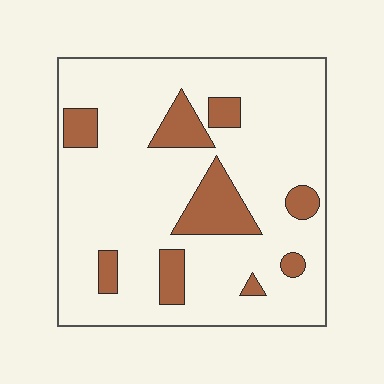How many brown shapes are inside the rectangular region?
9.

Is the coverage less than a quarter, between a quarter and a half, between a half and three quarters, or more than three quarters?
Less than a quarter.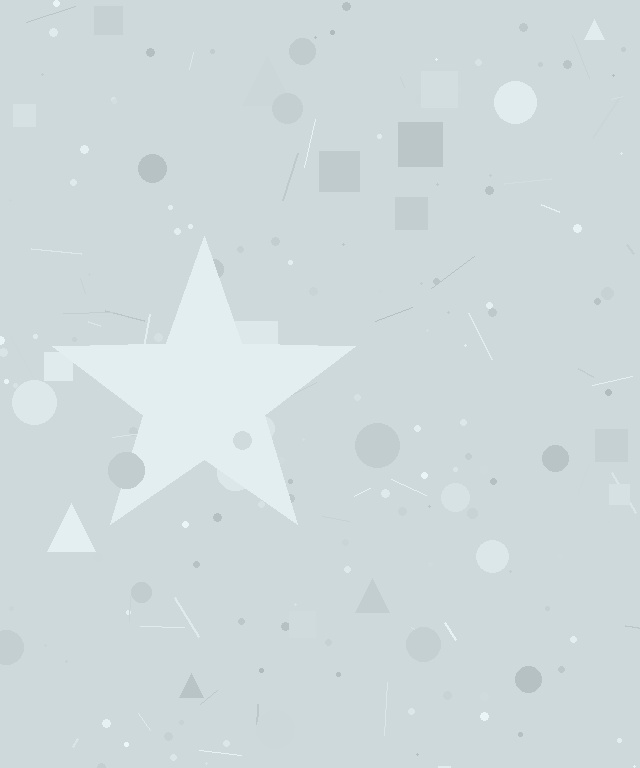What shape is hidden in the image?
A star is hidden in the image.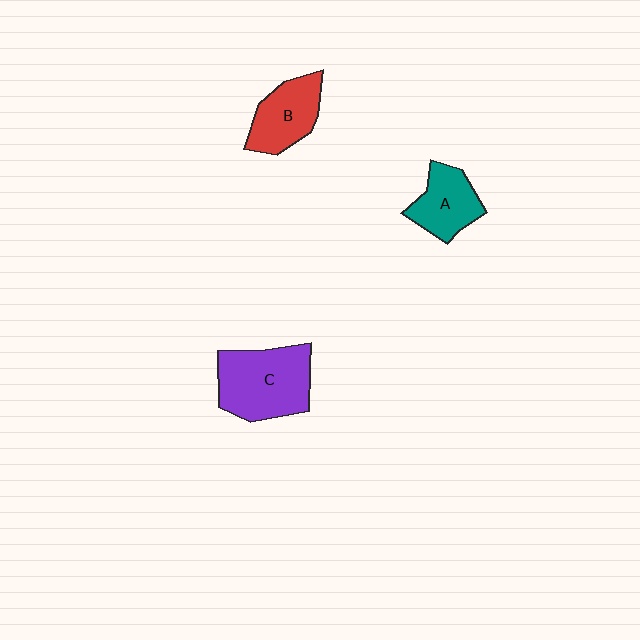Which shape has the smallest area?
Shape A (teal).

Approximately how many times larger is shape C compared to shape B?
Approximately 1.5 times.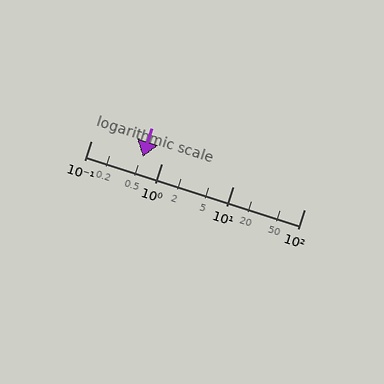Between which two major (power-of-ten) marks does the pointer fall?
The pointer is between 0.1 and 1.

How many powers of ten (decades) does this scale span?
The scale spans 3 decades, from 0.1 to 100.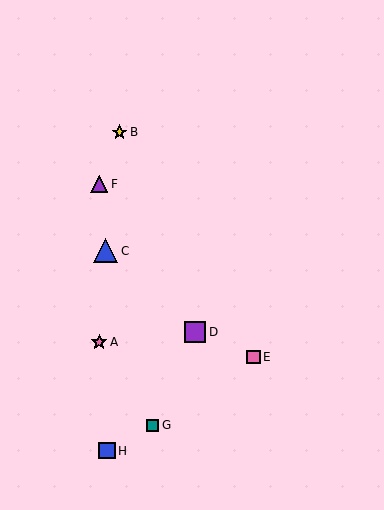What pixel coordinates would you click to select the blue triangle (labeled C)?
Click at (106, 251) to select the blue triangle C.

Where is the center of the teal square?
The center of the teal square is at (152, 425).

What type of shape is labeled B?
Shape B is a yellow star.